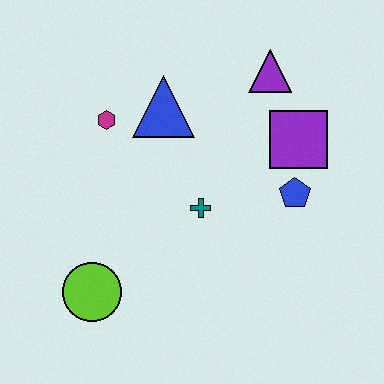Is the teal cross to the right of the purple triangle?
No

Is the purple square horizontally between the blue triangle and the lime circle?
No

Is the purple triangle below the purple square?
No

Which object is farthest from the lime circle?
The purple triangle is farthest from the lime circle.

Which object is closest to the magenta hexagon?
The blue triangle is closest to the magenta hexagon.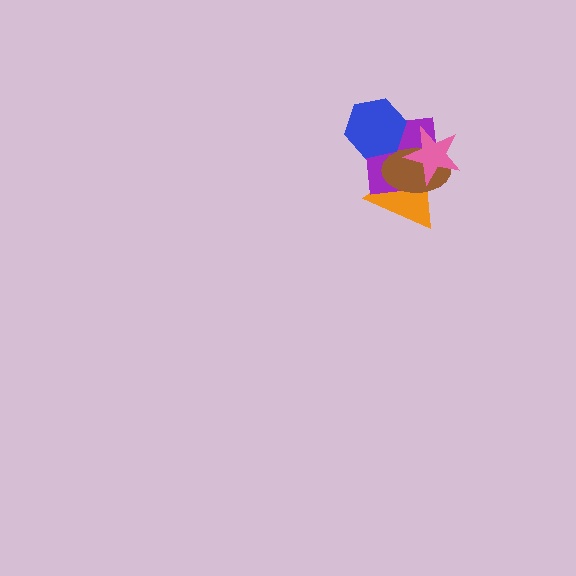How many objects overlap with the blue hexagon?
2 objects overlap with the blue hexagon.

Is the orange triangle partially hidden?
Yes, it is partially covered by another shape.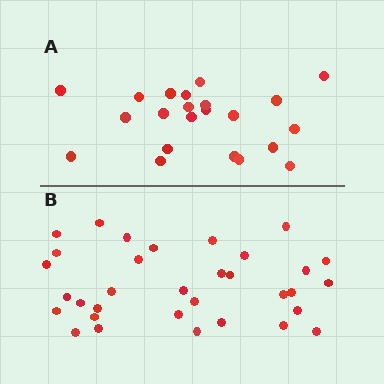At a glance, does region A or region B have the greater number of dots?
Region B (the bottom region) has more dots.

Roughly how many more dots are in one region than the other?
Region B has roughly 12 or so more dots than region A.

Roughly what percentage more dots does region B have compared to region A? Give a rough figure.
About 50% more.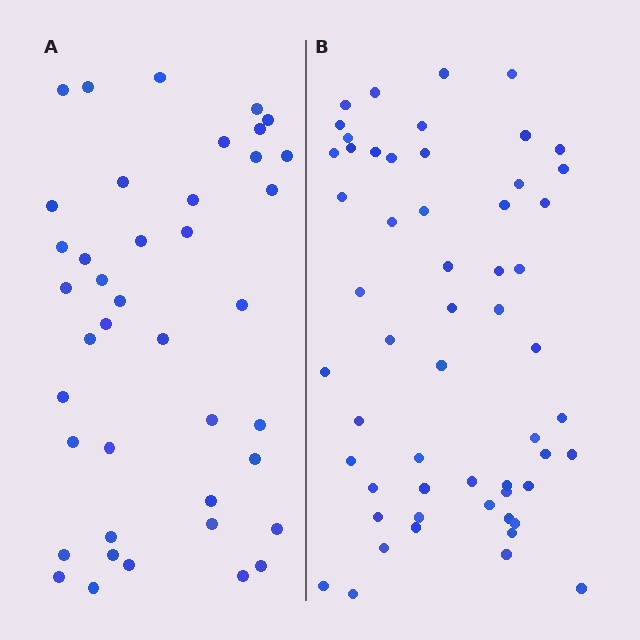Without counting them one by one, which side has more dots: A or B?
Region B (the right region) has more dots.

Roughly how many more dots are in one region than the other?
Region B has approximately 15 more dots than region A.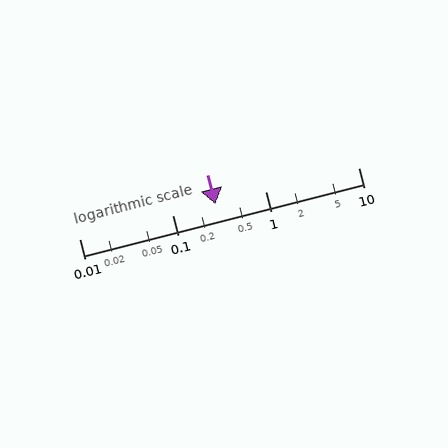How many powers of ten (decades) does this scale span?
The scale spans 3 decades, from 0.01 to 10.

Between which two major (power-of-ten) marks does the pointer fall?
The pointer is between 0.1 and 1.